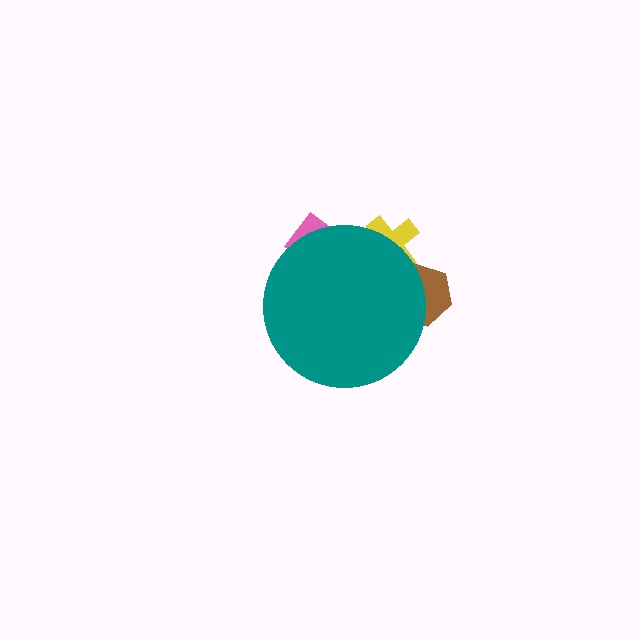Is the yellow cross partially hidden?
Yes, the yellow cross is partially hidden behind the teal circle.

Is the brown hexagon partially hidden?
Yes, the brown hexagon is partially hidden behind the teal circle.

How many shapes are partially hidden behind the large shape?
3 shapes are partially hidden.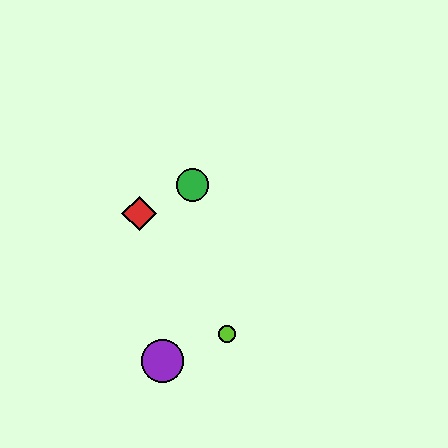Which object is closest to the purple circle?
The lime circle is closest to the purple circle.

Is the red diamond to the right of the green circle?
No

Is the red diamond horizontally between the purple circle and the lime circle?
No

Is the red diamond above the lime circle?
Yes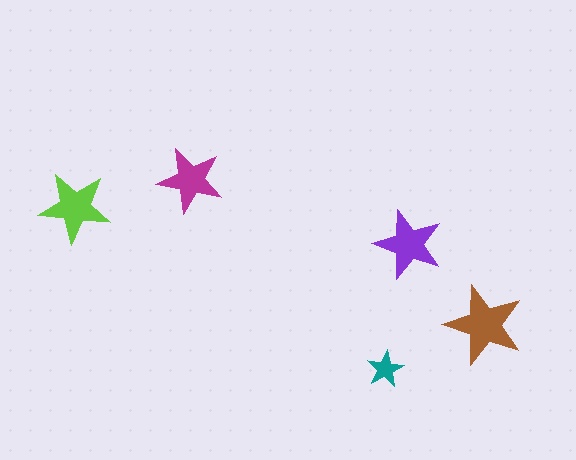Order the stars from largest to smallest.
the brown one, the lime one, the purple one, the magenta one, the teal one.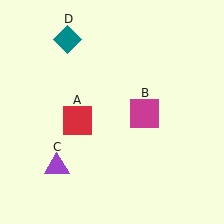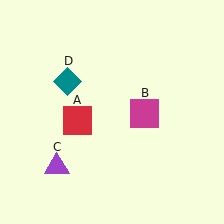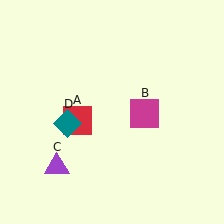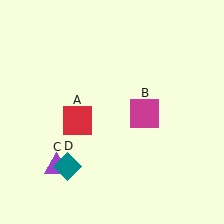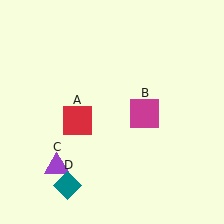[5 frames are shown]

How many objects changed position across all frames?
1 object changed position: teal diamond (object D).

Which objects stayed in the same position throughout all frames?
Red square (object A) and magenta square (object B) and purple triangle (object C) remained stationary.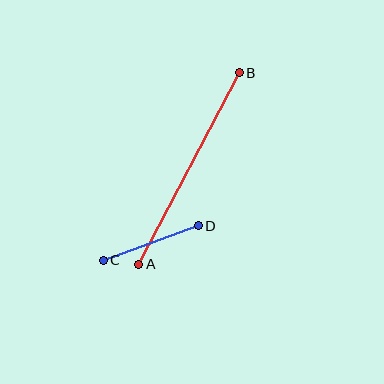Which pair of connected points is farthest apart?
Points A and B are farthest apart.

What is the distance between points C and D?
The distance is approximately 101 pixels.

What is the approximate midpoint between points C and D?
The midpoint is at approximately (151, 243) pixels.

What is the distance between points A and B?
The distance is approximately 216 pixels.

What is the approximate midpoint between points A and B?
The midpoint is at approximately (189, 169) pixels.